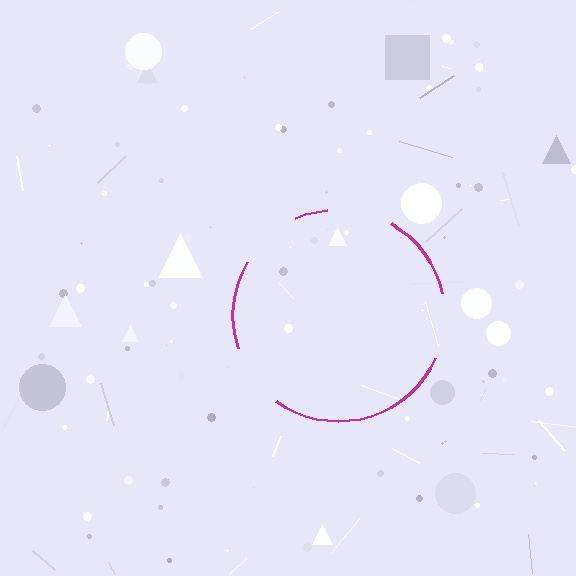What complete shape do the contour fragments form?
The contour fragments form a circle.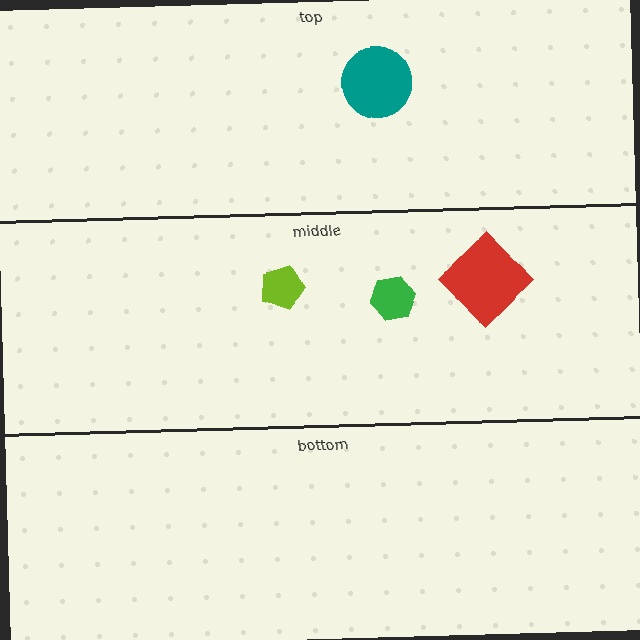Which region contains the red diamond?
The middle region.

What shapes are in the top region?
The teal circle.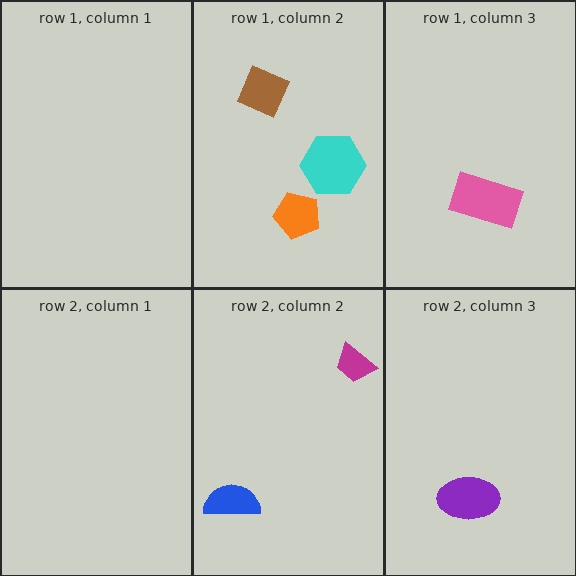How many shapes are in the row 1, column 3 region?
1.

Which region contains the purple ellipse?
The row 2, column 3 region.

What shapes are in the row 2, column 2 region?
The blue semicircle, the magenta trapezoid.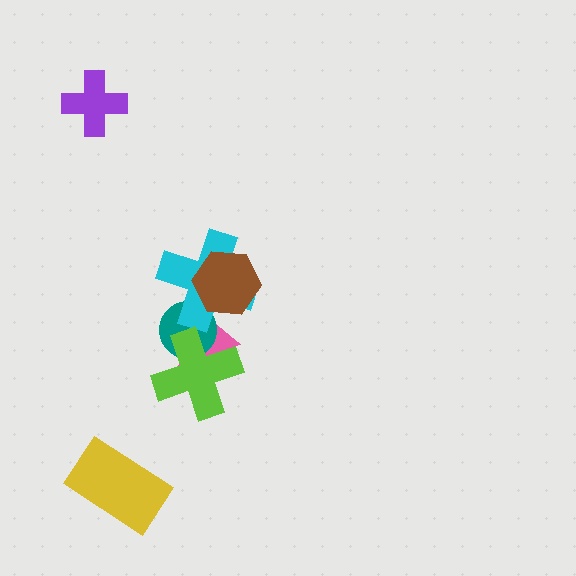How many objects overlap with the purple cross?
0 objects overlap with the purple cross.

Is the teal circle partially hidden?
Yes, it is partially covered by another shape.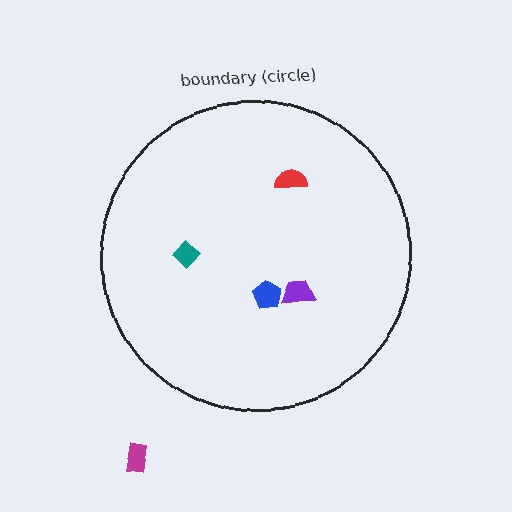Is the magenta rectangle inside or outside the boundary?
Outside.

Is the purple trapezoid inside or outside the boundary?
Inside.